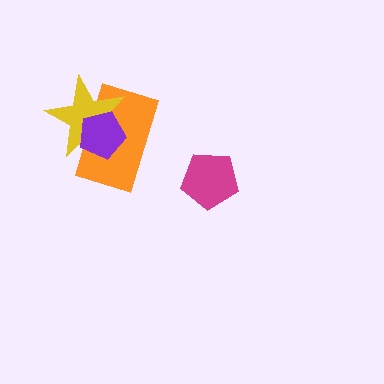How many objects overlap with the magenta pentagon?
0 objects overlap with the magenta pentagon.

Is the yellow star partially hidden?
Yes, it is partially covered by another shape.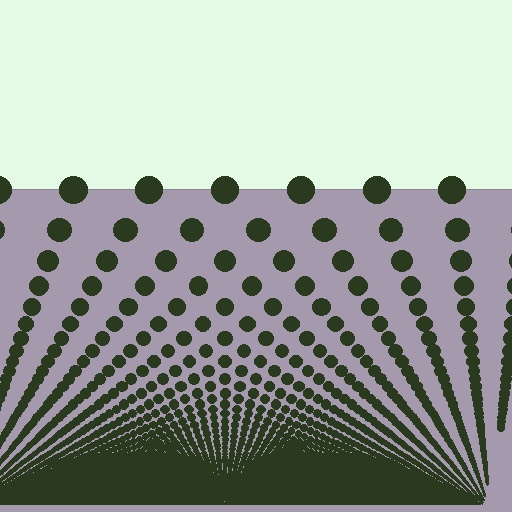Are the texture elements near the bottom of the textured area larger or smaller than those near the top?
Smaller. The gradient is inverted — elements near the bottom are smaller and denser.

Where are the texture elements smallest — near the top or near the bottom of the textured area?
Near the bottom.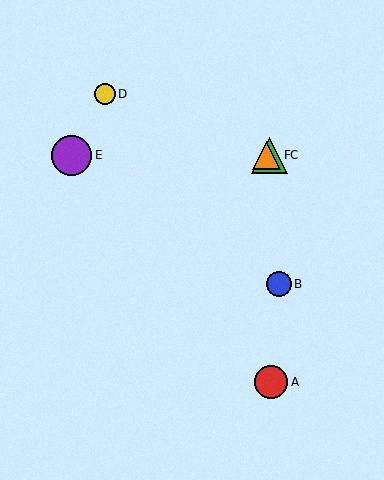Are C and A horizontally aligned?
No, C is at y≈155 and A is at y≈382.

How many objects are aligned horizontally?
3 objects (C, E, F) are aligned horizontally.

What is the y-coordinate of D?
Object D is at y≈94.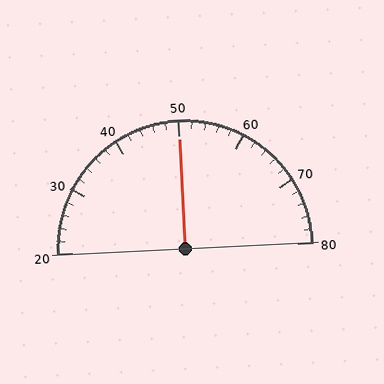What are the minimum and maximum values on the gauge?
The gauge ranges from 20 to 80.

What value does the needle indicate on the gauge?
The needle indicates approximately 50.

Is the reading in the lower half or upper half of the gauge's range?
The reading is in the upper half of the range (20 to 80).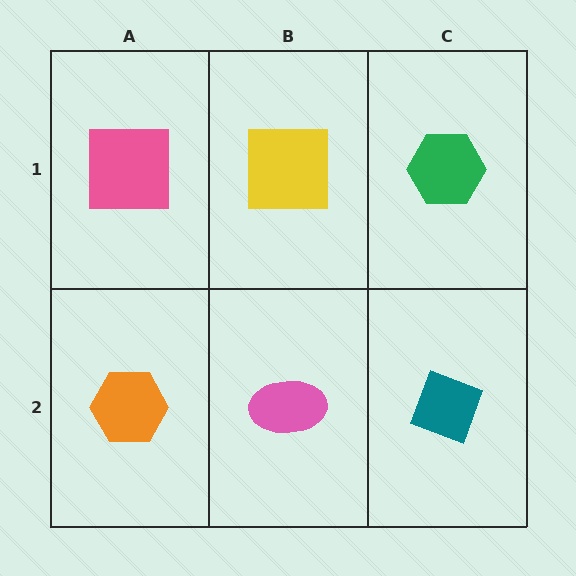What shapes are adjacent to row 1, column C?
A teal diamond (row 2, column C), a yellow square (row 1, column B).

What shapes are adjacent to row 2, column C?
A green hexagon (row 1, column C), a pink ellipse (row 2, column B).